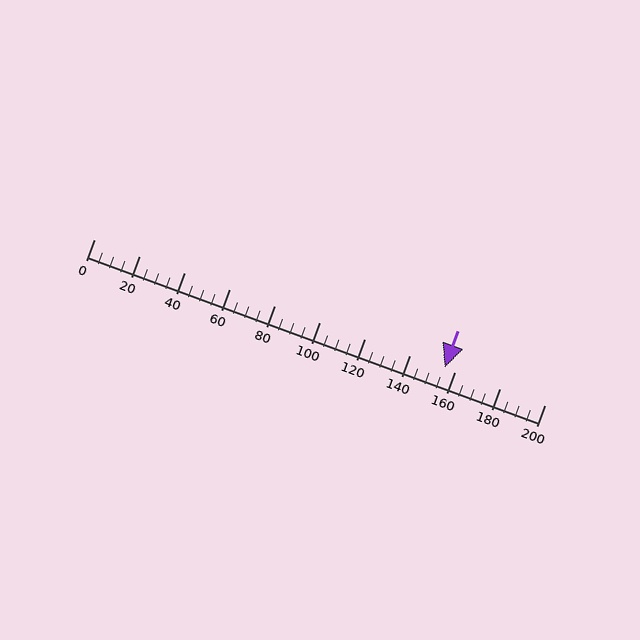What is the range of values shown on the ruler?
The ruler shows values from 0 to 200.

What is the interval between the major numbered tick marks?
The major tick marks are spaced 20 units apart.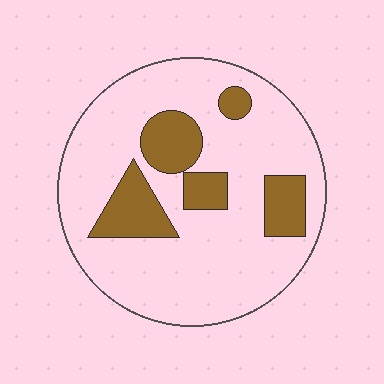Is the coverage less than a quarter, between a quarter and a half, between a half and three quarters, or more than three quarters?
Less than a quarter.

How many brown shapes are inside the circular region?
5.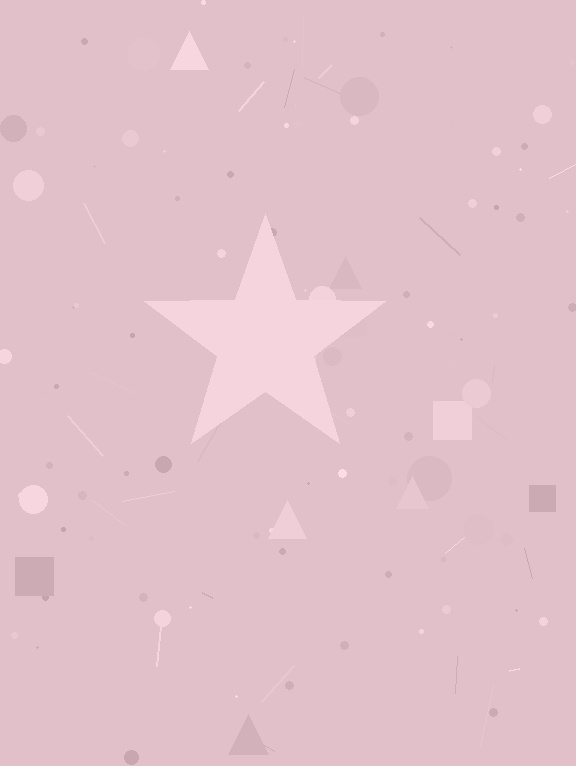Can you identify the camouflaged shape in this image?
The camouflaged shape is a star.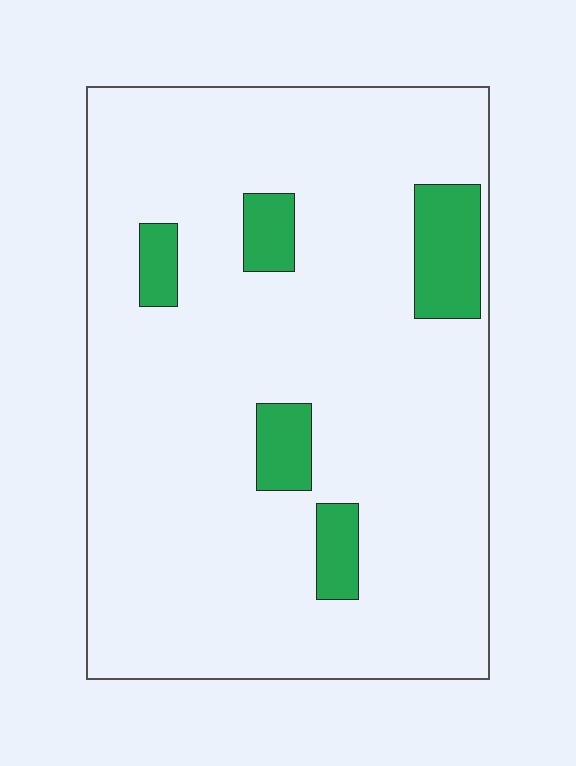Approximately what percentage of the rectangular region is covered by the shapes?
Approximately 10%.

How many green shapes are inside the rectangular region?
5.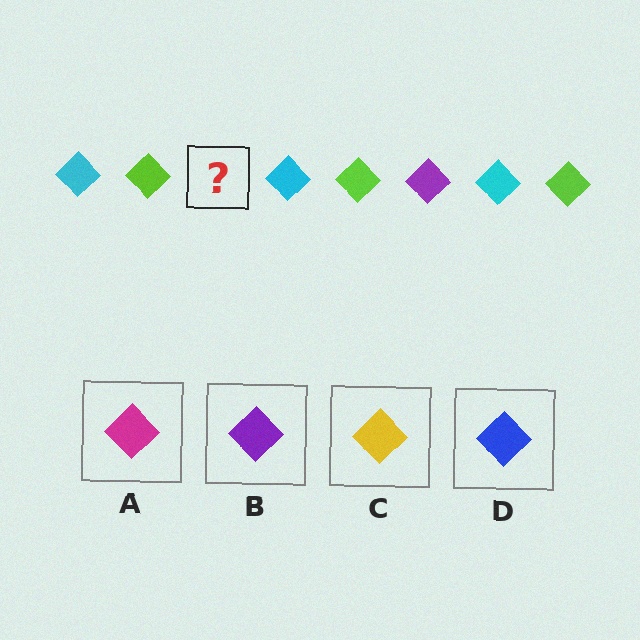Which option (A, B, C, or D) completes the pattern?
B.